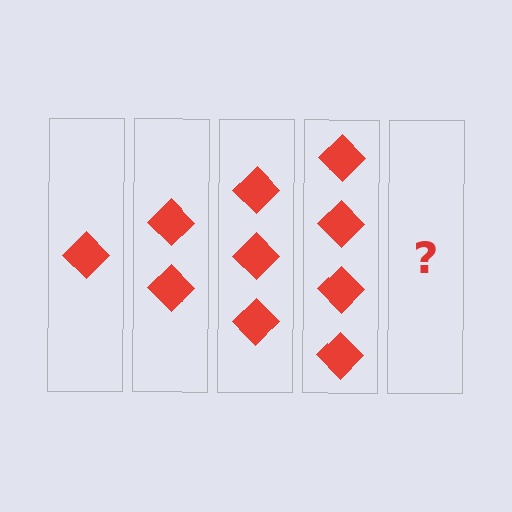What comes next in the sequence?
The next element should be 5 diamonds.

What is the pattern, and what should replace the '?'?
The pattern is that each step adds one more diamond. The '?' should be 5 diamonds.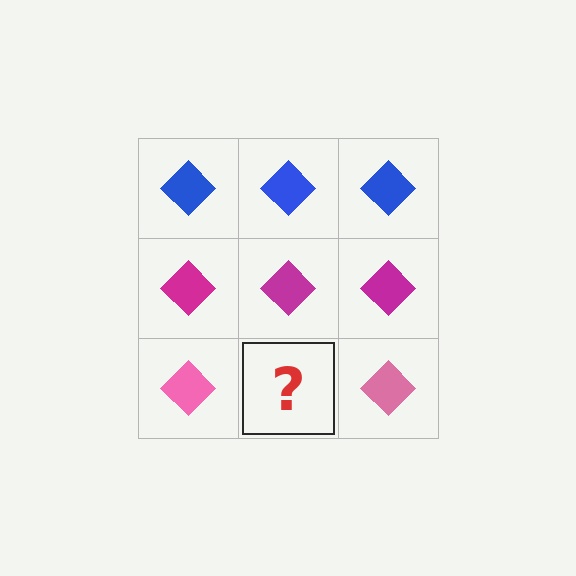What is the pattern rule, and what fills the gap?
The rule is that each row has a consistent color. The gap should be filled with a pink diamond.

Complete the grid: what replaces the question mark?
The question mark should be replaced with a pink diamond.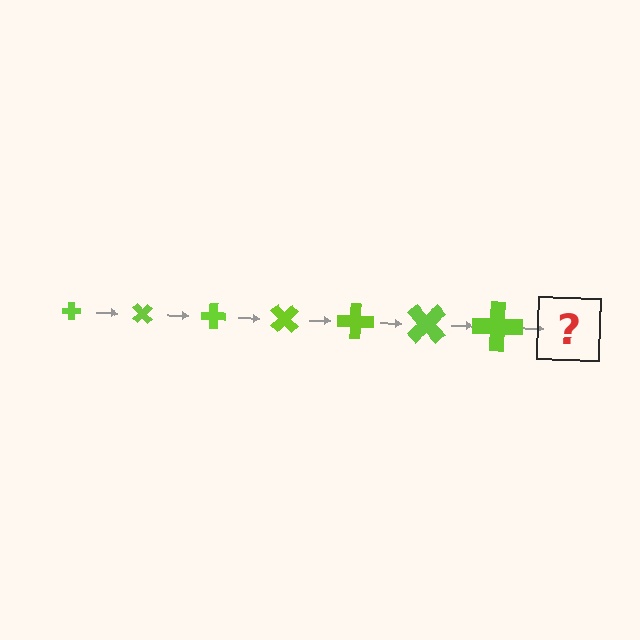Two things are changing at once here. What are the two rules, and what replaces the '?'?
The two rules are that the cross grows larger each step and it rotates 45 degrees each step. The '?' should be a cross, larger than the previous one and rotated 315 degrees from the start.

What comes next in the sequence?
The next element should be a cross, larger than the previous one and rotated 315 degrees from the start.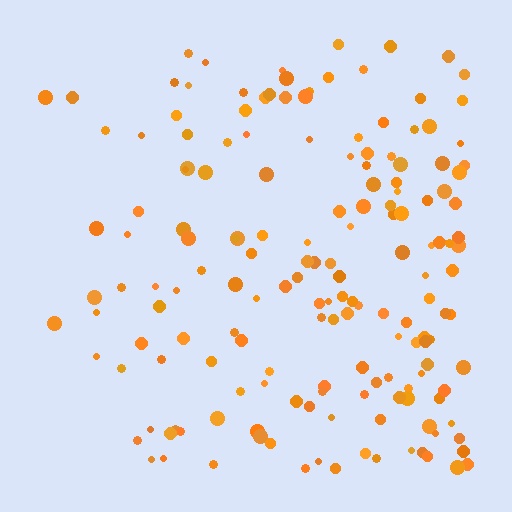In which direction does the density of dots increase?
From left to right, with the right side densest.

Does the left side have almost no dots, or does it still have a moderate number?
Still a moderate number, just noticeably fewer than the right.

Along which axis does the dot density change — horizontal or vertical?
Horizontal.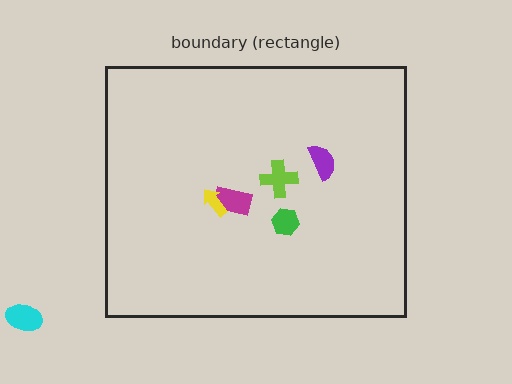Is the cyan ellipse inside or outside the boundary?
Outside.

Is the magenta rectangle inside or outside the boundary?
Inside.